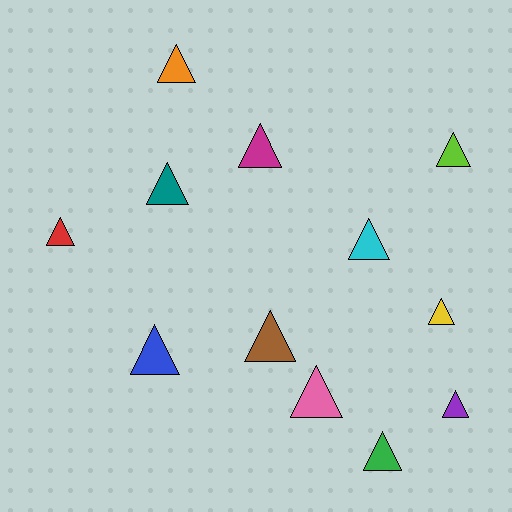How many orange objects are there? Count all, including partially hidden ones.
There is 1 orange object.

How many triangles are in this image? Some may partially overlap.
There are 12 triangles.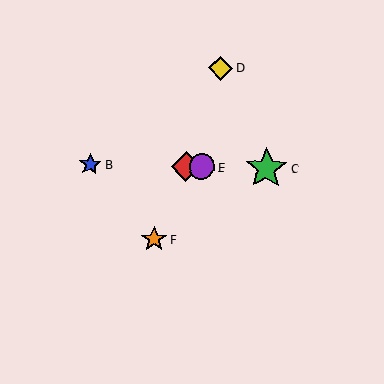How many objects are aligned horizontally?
4 objects (A, B, C, E) are aligned horizontally.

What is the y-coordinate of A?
Object A is at y≈166.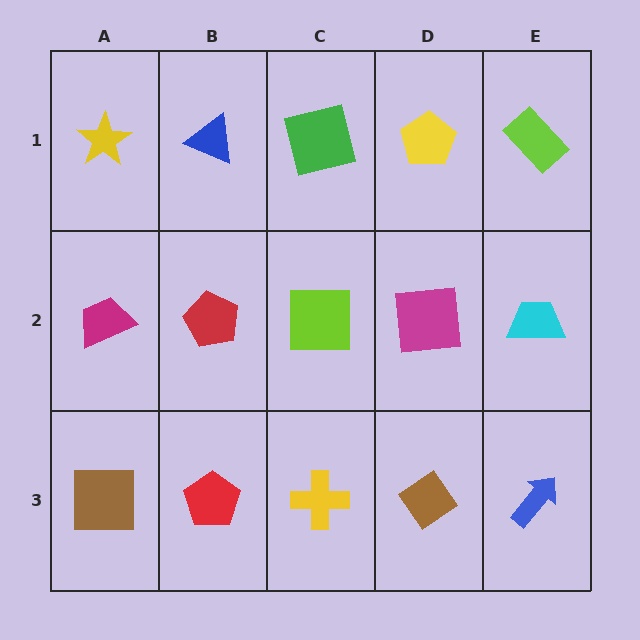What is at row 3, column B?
A red pentagon.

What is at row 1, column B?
A blue triangle.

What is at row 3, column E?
A blue arrow.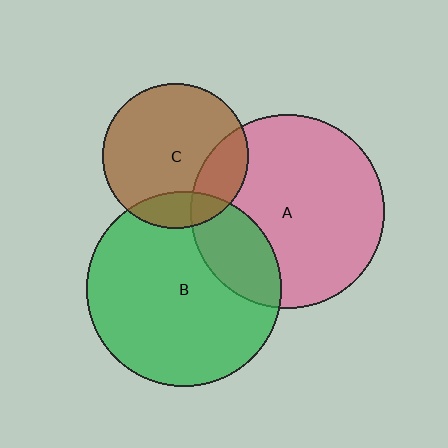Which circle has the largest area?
Circle B (green).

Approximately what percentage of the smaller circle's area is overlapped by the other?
Approximately 20%.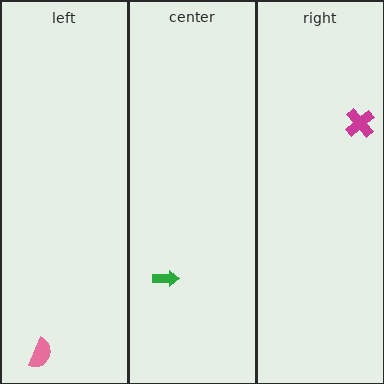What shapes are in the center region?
The green arrow.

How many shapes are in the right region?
1.